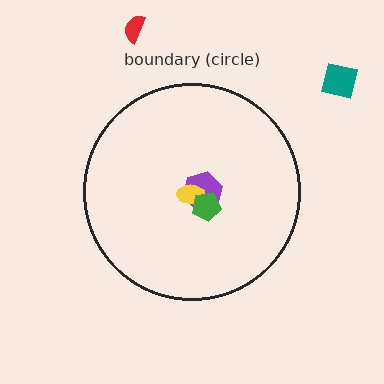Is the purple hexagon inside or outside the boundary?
Inside.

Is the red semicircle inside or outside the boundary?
Outside.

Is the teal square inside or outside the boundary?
Outside.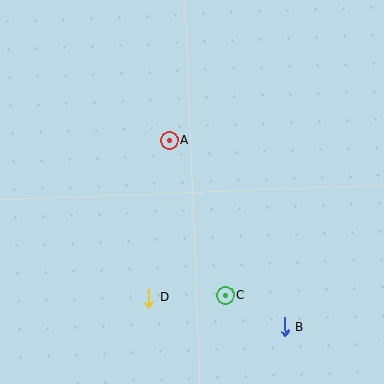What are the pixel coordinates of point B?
Point B is at (285, 327).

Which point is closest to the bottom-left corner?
Point D is closest to the bottom-left corner.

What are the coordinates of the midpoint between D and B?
The midpoint between D and B is at (217, 313).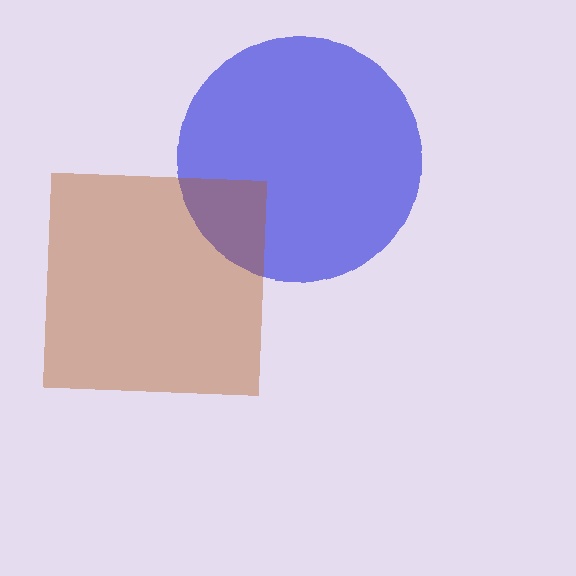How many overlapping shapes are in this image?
There are 2 overlapping shapes in the image.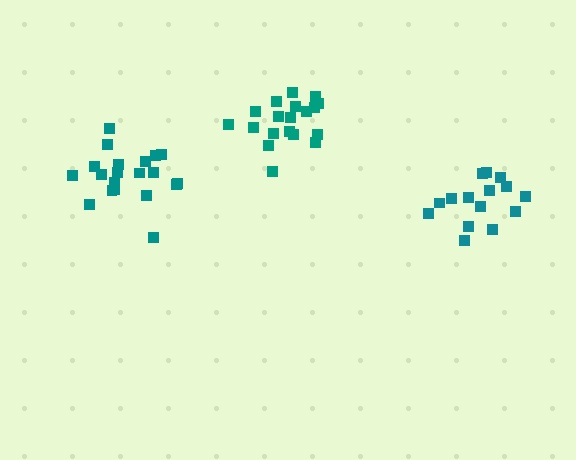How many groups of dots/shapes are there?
There are 3 groups.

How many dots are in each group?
Group 1: 19 dots, Group 2: 20 dots, Group 3: 15 dots (54 total).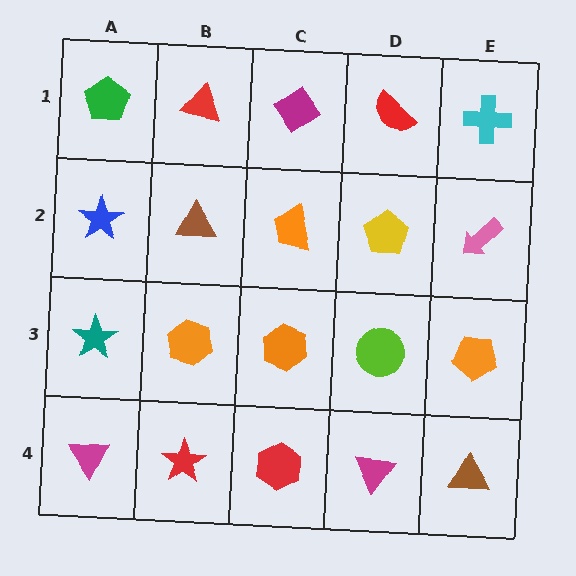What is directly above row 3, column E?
A pink arrow.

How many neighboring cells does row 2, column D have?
4.